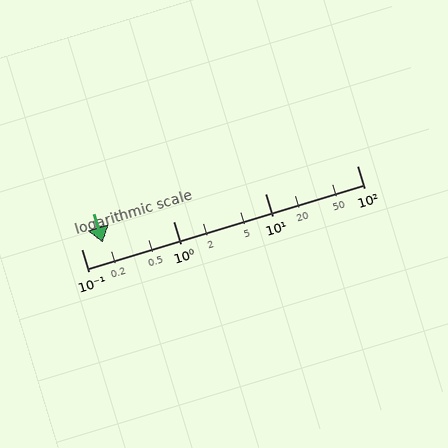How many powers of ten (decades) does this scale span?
The scale spans 3 decades, from 0.1 to 100.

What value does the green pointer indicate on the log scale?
The pointer indicates approximately 0.17.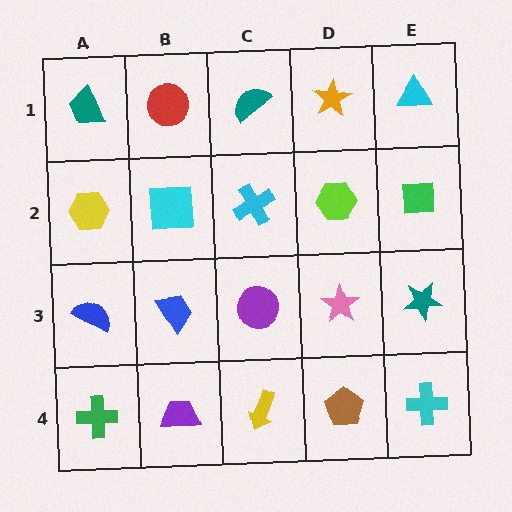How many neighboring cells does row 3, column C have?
4.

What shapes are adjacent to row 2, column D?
An orange star (row 1, column D), a pink star (row 3, column D), a cyan cross (row 2, column C), a green square (row 2, column E).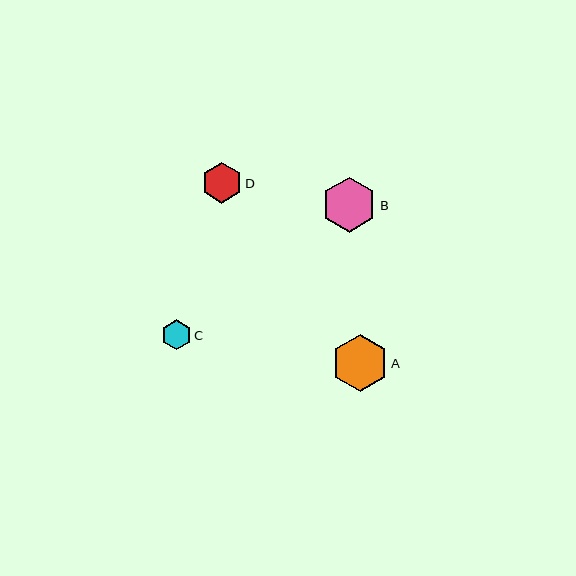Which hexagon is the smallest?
Hexagon C is the smallest with a size of approximately 30 pixels.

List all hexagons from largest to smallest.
From largest to smallest: A, B, D, C.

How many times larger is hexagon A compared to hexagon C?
Hexagon A is approximately 1.9 times the size of hexagon C.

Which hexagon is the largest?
Hexagon A is the largest with a size of approximately 56 pixels.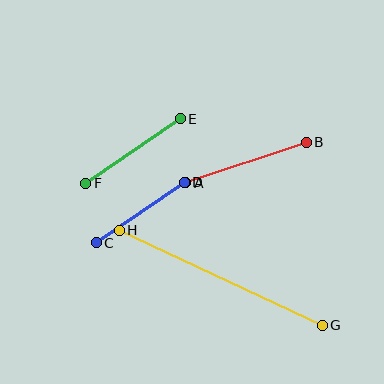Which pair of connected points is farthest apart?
Points G and H are farthest apart.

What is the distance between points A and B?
The distance is approximately 127 pixels.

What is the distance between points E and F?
The distance is approximately 114 pixels.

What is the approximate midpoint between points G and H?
The midpoint is at approximately (221, 278) pixels.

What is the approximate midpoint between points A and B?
The midpoint is at approximately (246, 162) pixels.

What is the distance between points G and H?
The distance is approximately 224 pixels.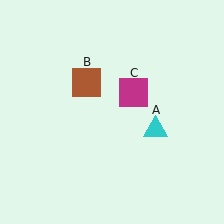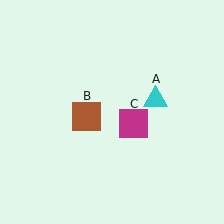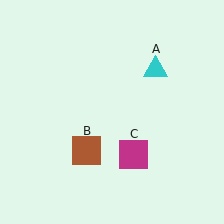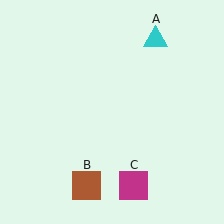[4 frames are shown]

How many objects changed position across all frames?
3 objects changed position: cyan triangle (object A), brown square (object B), magenta square (object C).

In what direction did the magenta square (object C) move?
The magenta square (object C) moved down.